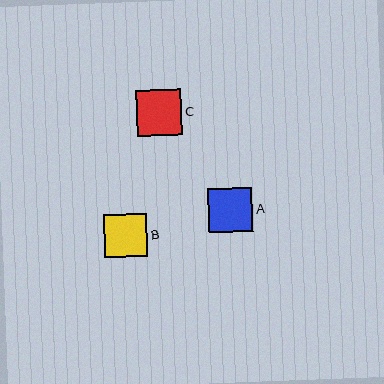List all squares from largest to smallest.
From largest to smallest: C, A, B.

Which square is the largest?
Square C is the largest with a size of approximately 46 pixels.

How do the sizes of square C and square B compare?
Square C and square B are approximately the same size.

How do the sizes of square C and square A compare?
Square C and square A are approximately the same size.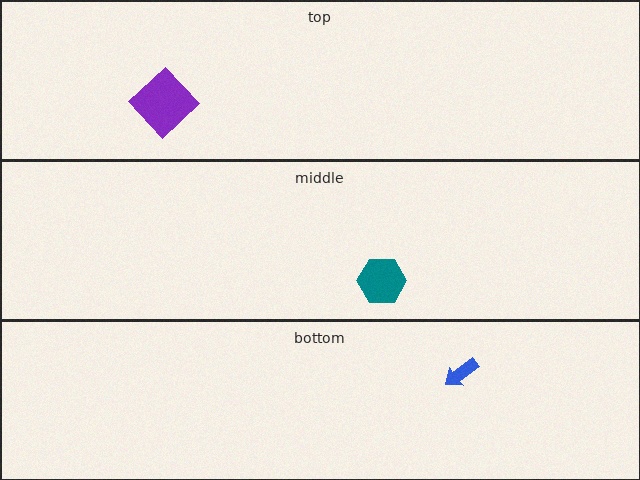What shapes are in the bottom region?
The blue arrow.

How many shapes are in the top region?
1.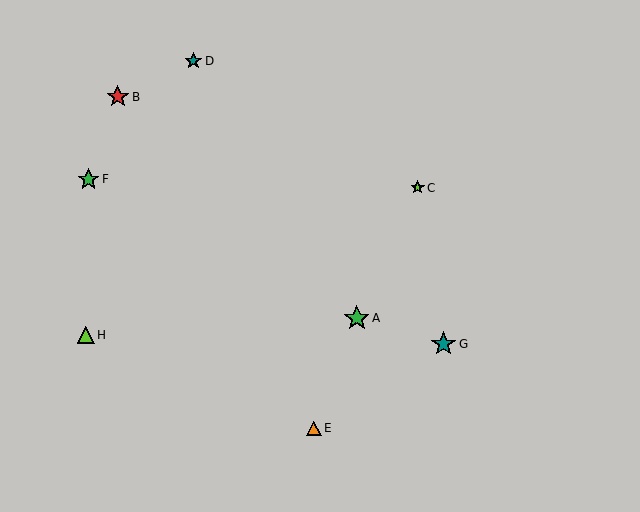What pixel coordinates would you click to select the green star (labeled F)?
Click at (88, 179) to select the green star F.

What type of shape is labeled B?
Shape B is a red star.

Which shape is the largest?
The green star (labeled A) is the largest.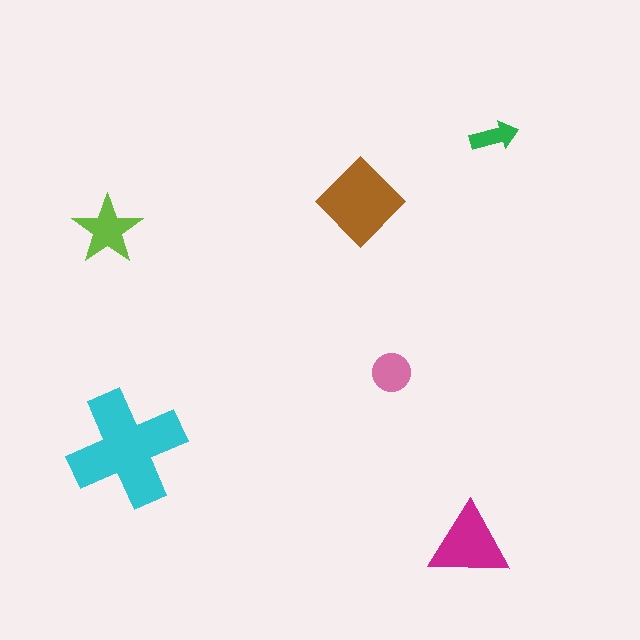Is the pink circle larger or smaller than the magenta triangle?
Smaller.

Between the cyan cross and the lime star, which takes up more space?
The cyan cross.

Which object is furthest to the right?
The green arrow is rightmost.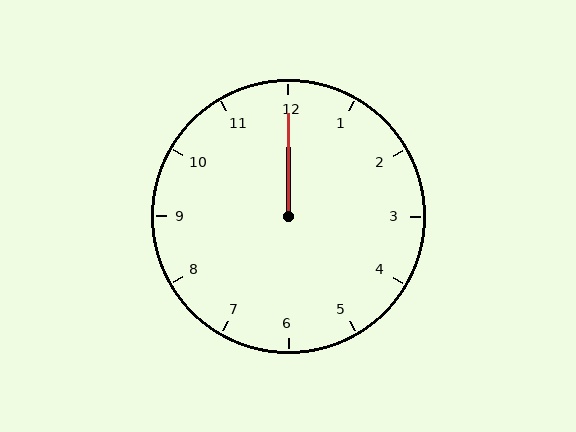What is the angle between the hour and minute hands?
Approximately 0 degrees.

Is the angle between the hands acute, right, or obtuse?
It is acute.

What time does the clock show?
12:00.